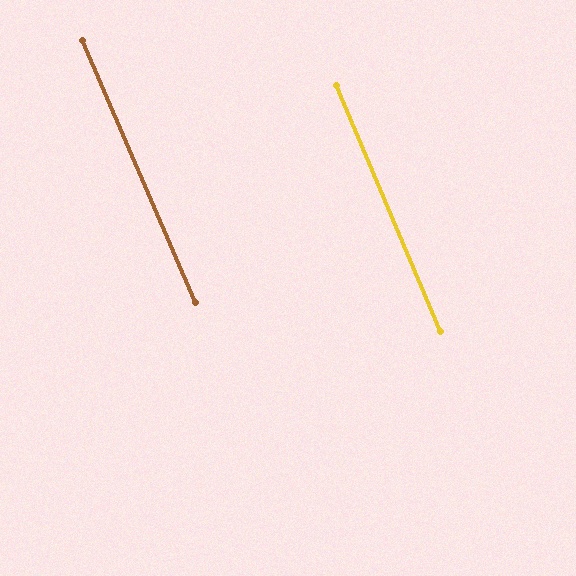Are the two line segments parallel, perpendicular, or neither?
Parallel — their directions differ by only 0.7°.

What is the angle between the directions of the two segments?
Approximately 1 degree.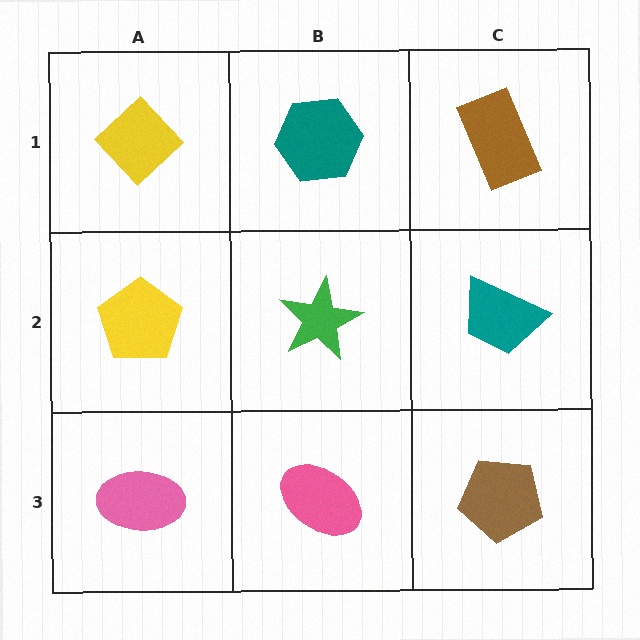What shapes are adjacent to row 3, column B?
A green star (row 2, column B), a pink ellipse (row 3, column A), a brown pentagon (row 3, column C).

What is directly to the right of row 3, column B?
A brown pentagon.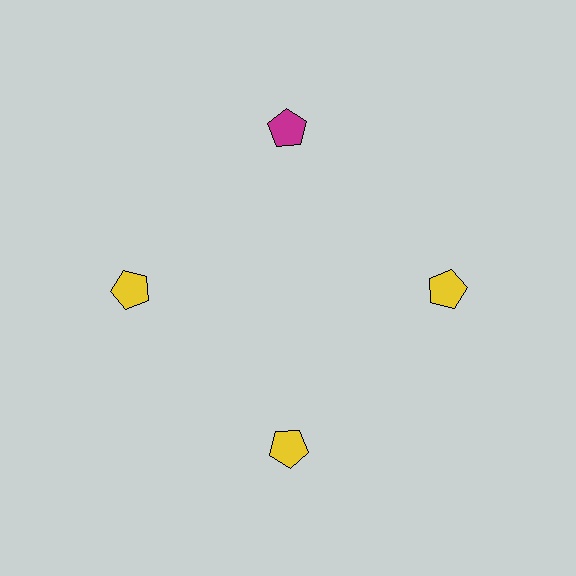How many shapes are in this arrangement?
There are 4 shapes arranged in a ring pattern.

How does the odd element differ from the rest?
It has a different color: magenta instead of yellow.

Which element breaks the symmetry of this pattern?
The magenta pentagon at roughly the 12 o'clock position breaks the symmetry. All other shapes are yellow pentagons.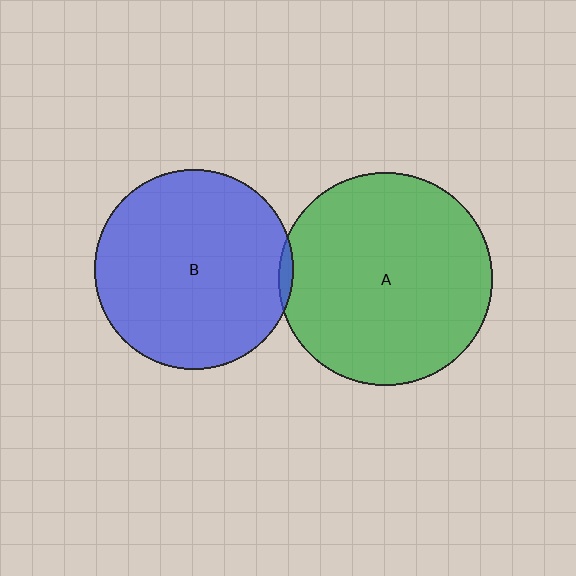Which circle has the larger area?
Circle A (green).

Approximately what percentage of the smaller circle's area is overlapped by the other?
Approximately 5%.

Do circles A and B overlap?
Yes.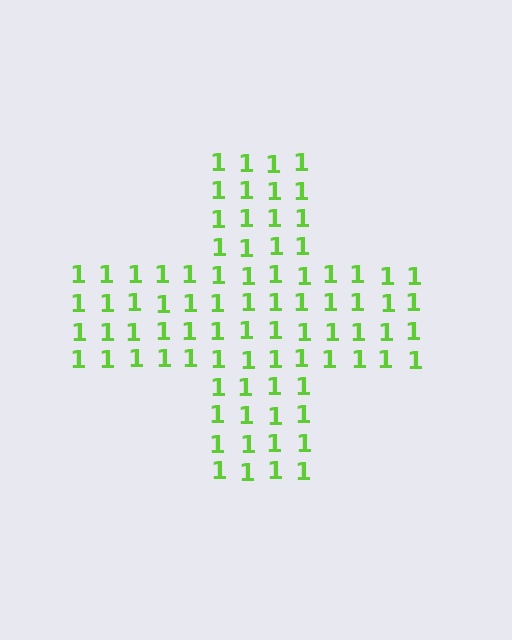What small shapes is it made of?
It is made of small digit 1's.